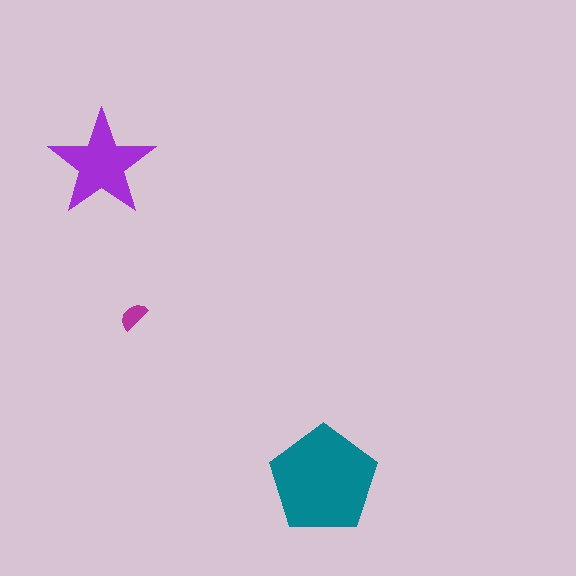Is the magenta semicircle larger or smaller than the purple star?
Smaller.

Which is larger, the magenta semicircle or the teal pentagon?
The teal pentagon.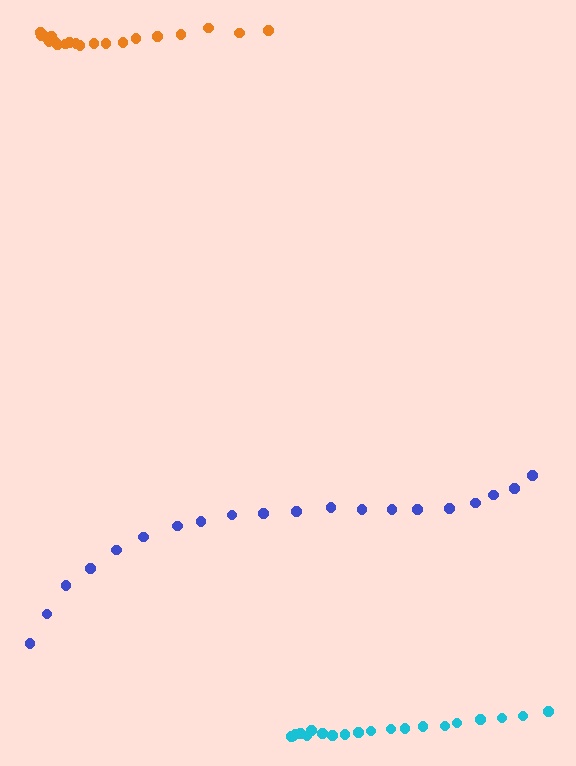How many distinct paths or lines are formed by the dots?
There are 3 distinct paths.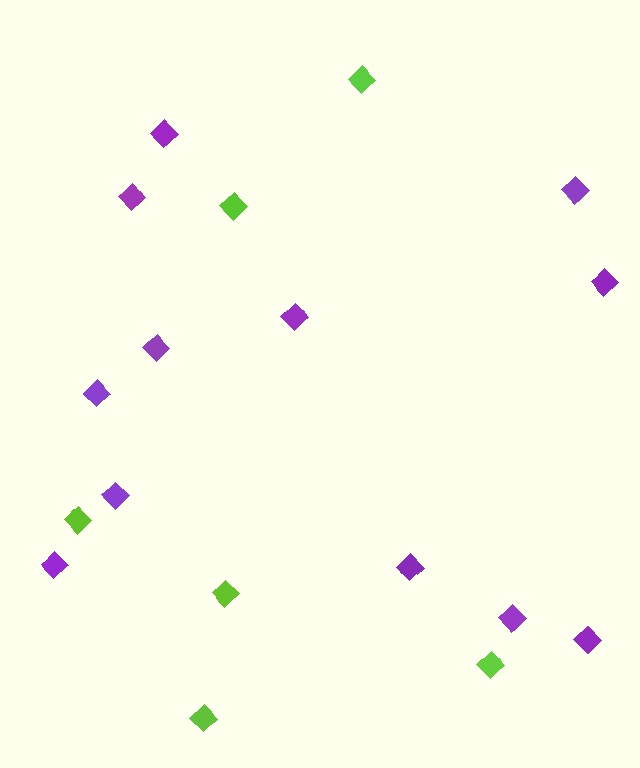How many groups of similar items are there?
There are 2 groups: one group of lime diamonds (6) and one group of purple diamonds (12).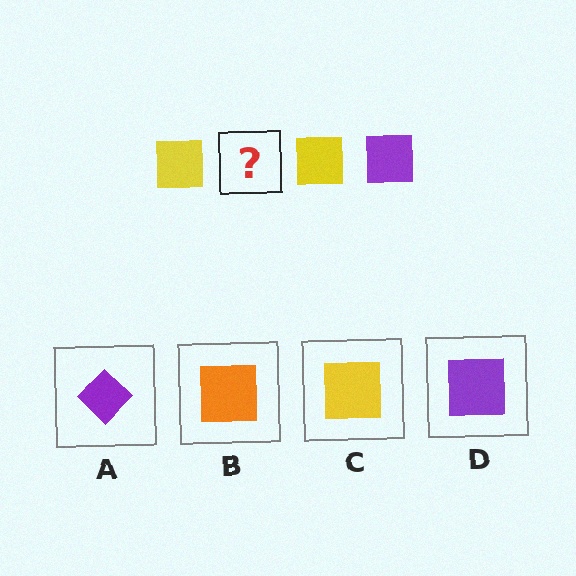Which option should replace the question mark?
Option D.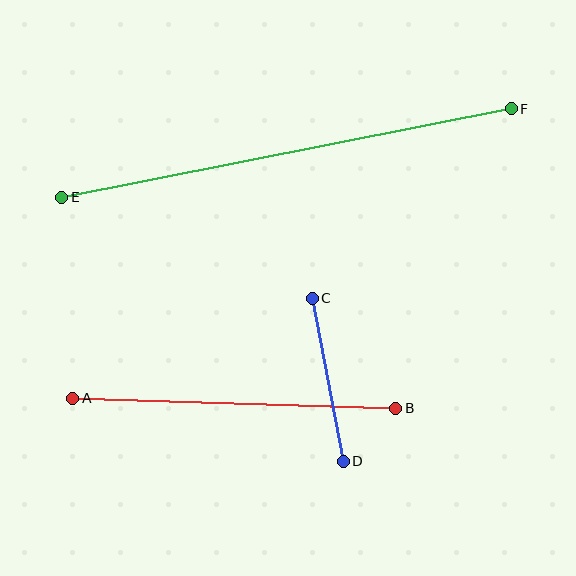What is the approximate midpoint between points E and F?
The midpoint is at approximately (287, 153) pixels.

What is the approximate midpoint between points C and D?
The midpoint is at approximately (328, 380) pixels.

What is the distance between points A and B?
The distance is approximately 323 pixels.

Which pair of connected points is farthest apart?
Points E and F are farthest apart.